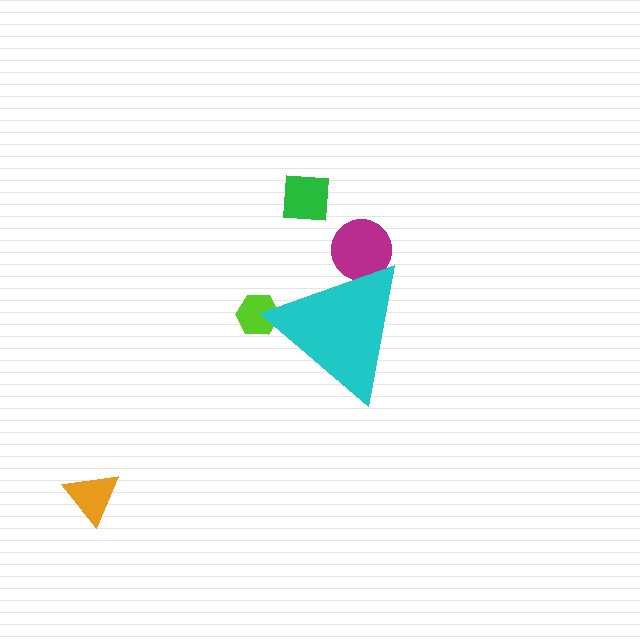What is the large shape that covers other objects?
A cyan triangle.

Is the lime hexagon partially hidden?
Yes, the lime hexagon is partially hidden behind the cyan triangle.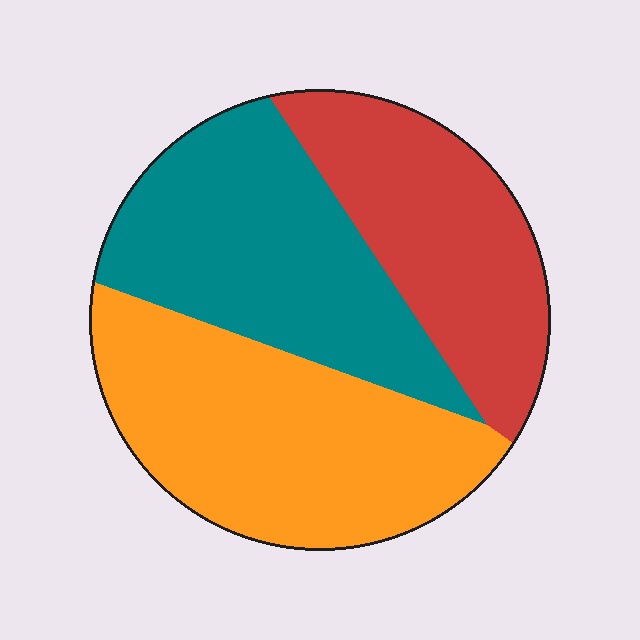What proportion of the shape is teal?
Teal covers 34% of the shape.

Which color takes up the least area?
Red, at roughly 30%.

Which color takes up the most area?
Orange, at roughly 40%.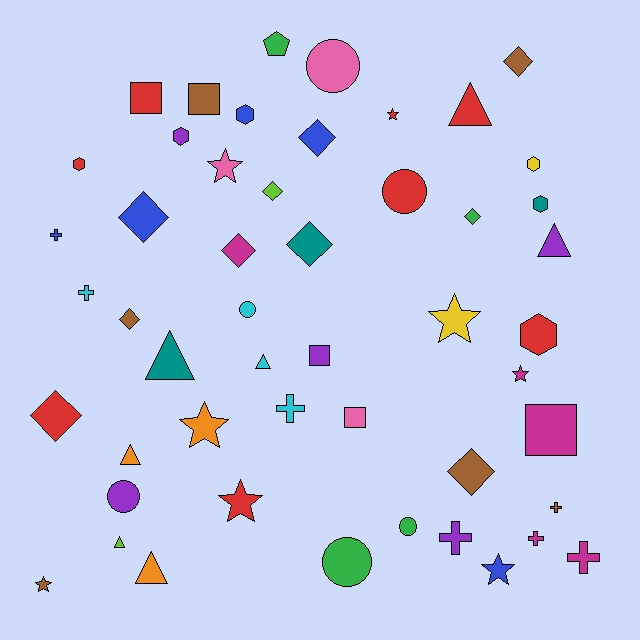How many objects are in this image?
There are 50 objects.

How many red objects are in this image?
There are 8 red objects.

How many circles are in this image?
There are 6 circles.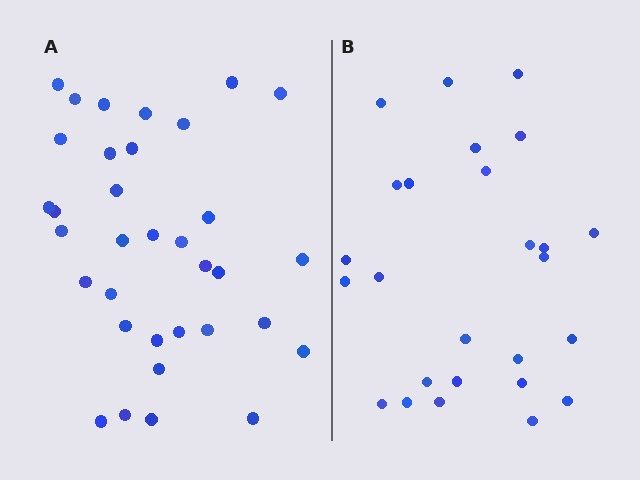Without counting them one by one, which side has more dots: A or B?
Region A (the left region) has more dots.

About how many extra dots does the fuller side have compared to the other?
Region A has roughly 8 or so more dots than region B.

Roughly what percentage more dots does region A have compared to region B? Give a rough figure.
About 30% more.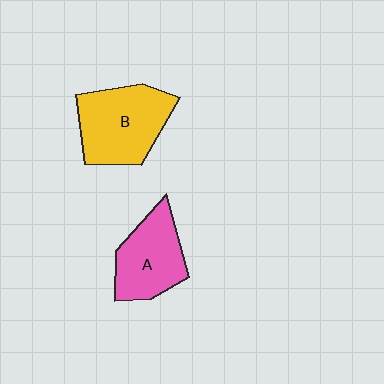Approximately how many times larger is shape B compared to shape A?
Approximately 1.2 times.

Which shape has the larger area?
Shape B (yellow).